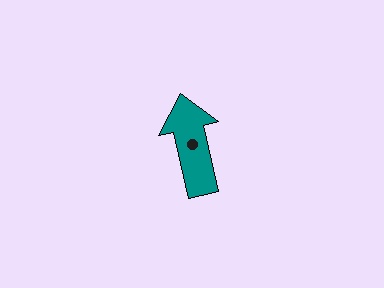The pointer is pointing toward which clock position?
Roughly 12 o'clock.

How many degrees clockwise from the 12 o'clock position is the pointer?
Approximately 347 degrees.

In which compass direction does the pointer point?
North.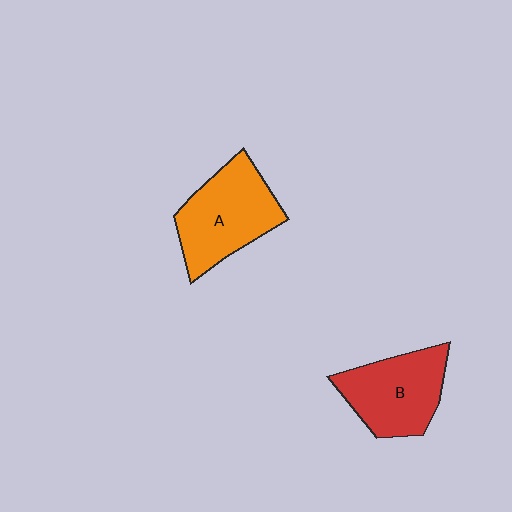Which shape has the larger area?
Shape A (orange).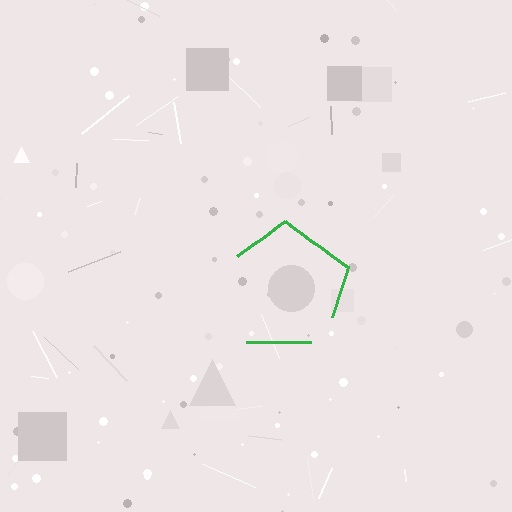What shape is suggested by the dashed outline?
The dashed outline suggests a pentagon.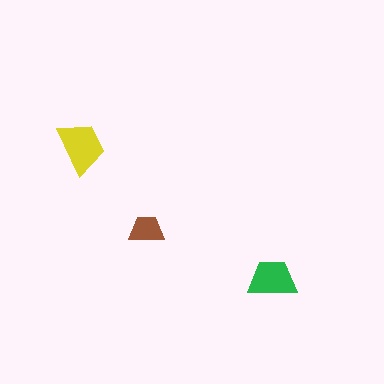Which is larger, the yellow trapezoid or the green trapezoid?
The yellow one.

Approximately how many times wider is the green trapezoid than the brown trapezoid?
About 1.5 times wider.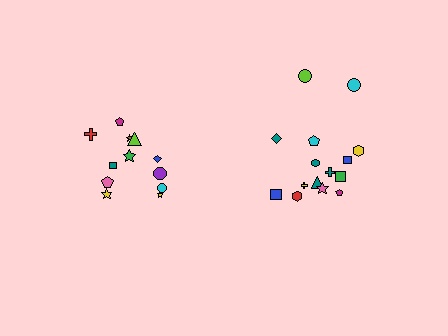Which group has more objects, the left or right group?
The right group.